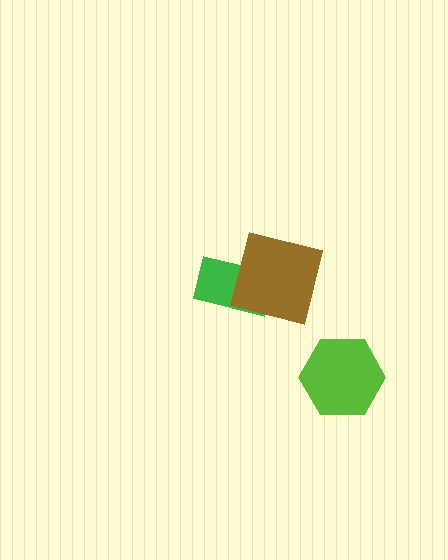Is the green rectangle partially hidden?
Yes, it is partially covered by another shape.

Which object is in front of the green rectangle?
The brown square is in front of the green rectangle.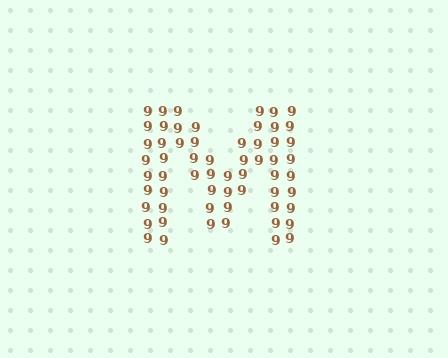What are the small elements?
The small elements are digit 9's.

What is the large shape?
The large shape is the letter M.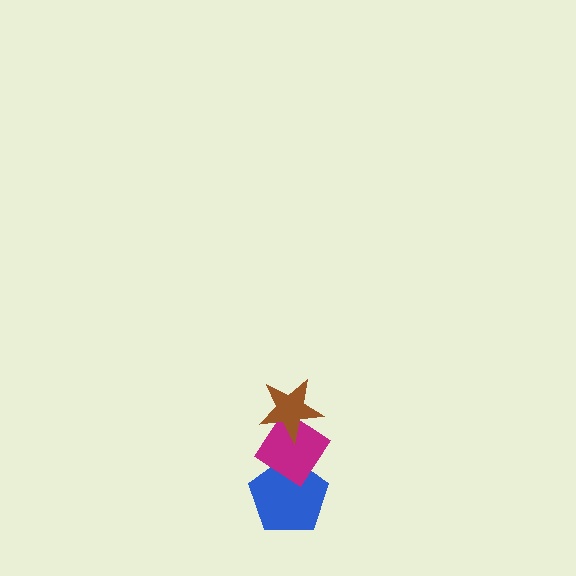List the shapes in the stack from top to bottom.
From top to bottom: the brown star, the magenta diamond, the blue pentagon.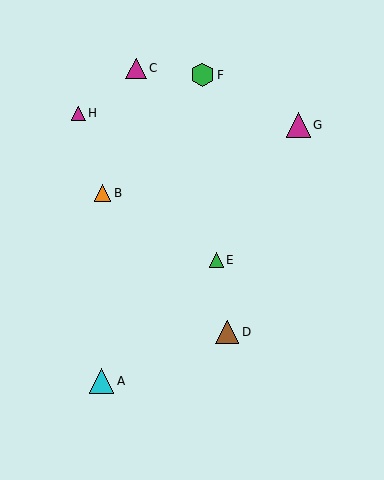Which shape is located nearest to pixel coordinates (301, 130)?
The magenta triangle (labeled G) at (298, 125) is nearest to that location.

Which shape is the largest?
The cyan triangle (labeled A) is the largest.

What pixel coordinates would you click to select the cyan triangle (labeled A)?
Click at (102, 381) to select the cyan triangle A.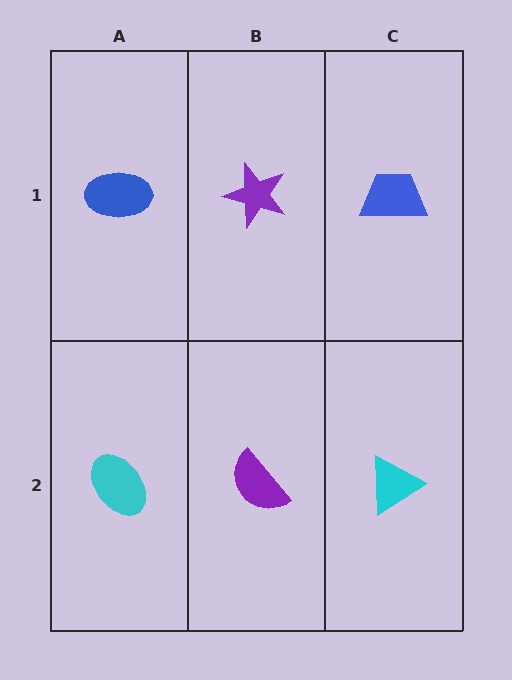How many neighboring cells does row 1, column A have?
2.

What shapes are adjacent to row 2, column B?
A purple star (row 1, column B), a cyan ellipse (row 2, column A), a cyan triangle (row 2, column C).